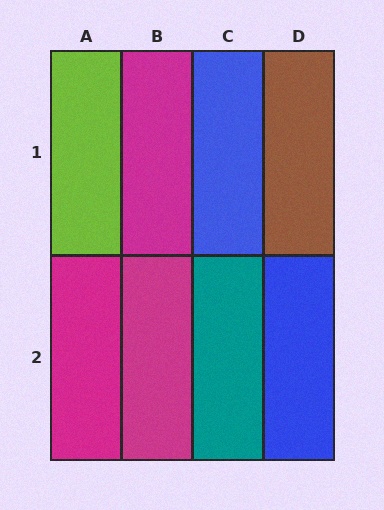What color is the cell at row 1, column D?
Brown.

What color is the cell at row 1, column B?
Magenta.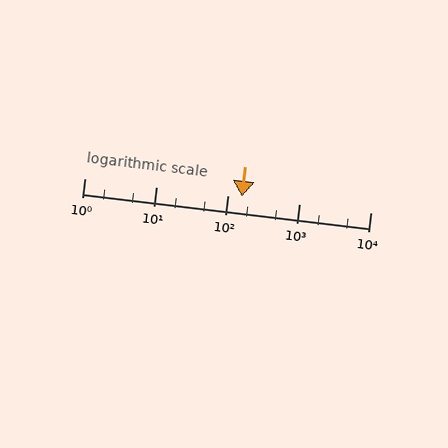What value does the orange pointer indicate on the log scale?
The pointer indicates approximately 160.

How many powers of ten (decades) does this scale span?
The scale spans 4 decades, from 1 to 10000.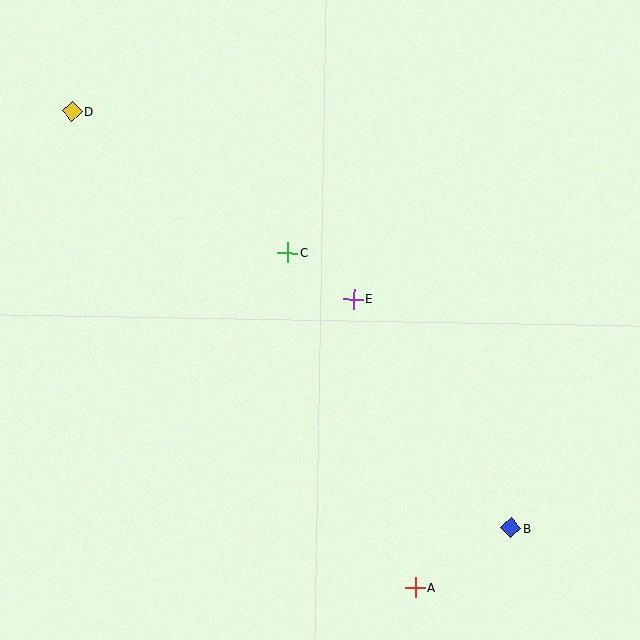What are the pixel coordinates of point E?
Point E is at (354, 299).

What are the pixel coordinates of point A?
Point A is at (416, 588).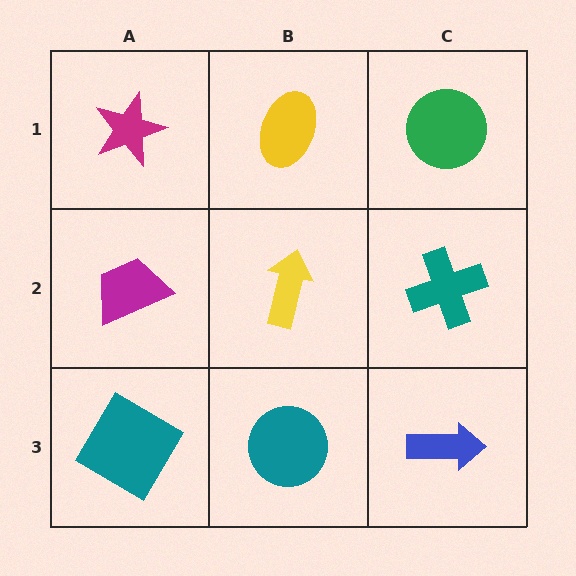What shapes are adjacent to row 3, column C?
A teal cross (row 2, column C), a teal circle (row 3, column B).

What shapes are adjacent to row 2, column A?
A magenta star (row 1, column A), a teal diamond (row 3, column A), a yellow arrow (row 2, column B).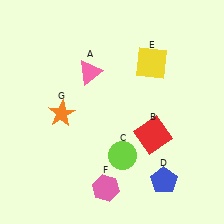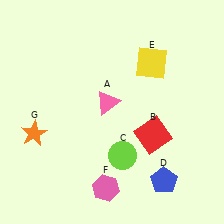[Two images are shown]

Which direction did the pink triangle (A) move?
The pink triangle (A) moved down.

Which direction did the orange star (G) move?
The orange star (G) moved left.